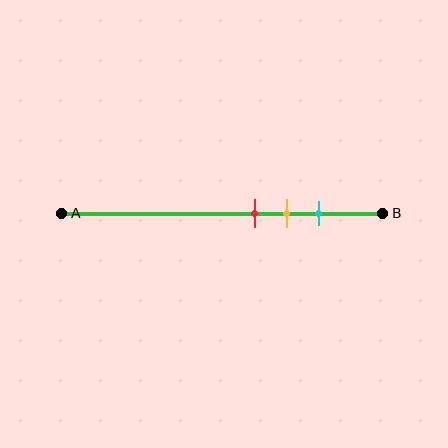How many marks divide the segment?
There are 3 marks dividing the segment.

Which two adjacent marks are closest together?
The red and yellow marks are the closest adjacent pair.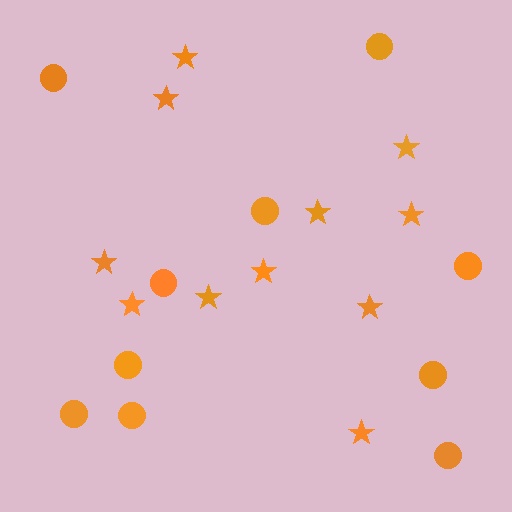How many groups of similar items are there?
There are 2 groups: one group of stars (11) and one group of circles (10).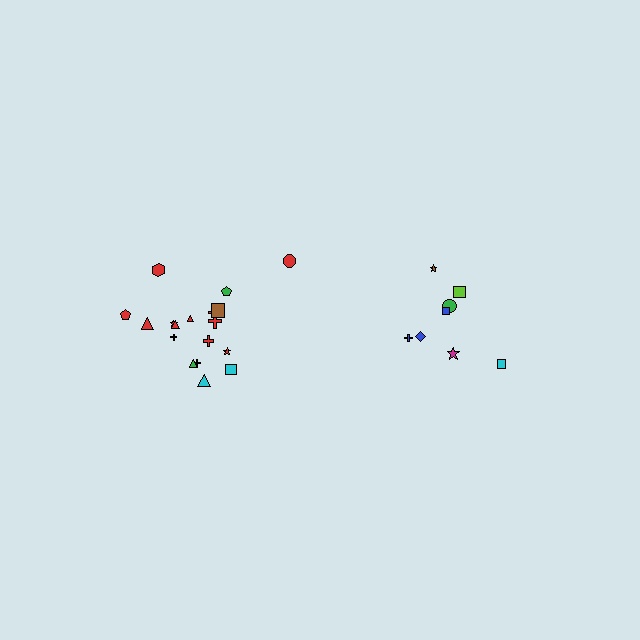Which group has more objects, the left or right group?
The left group.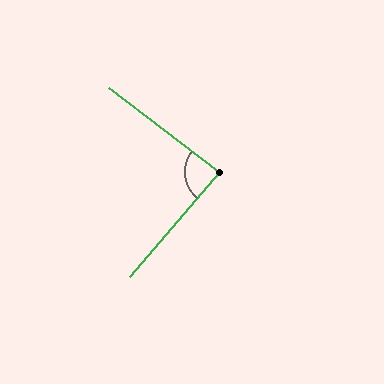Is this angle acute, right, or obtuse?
It is approximately a right angle.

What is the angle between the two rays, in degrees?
Approximately 87 degrees.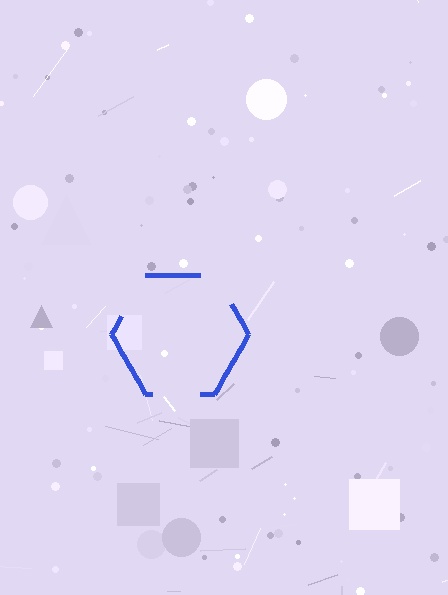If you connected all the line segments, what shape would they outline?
They would outline a hexagon.